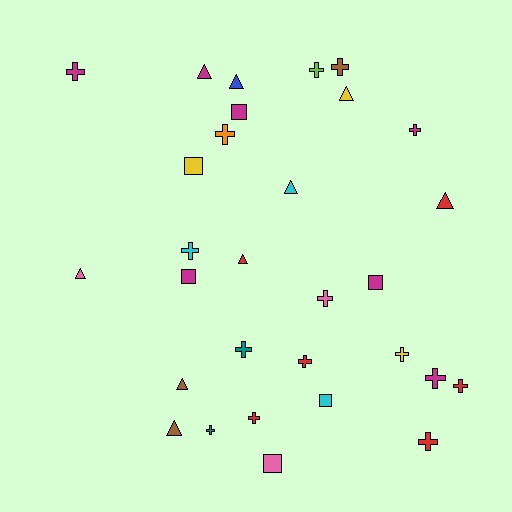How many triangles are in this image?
There are 9 triangles.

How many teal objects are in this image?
There are 2 teal objects.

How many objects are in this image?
There are 30 objects.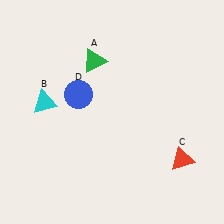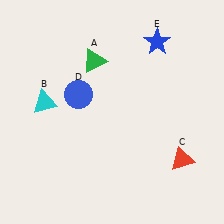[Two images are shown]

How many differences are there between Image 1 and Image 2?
There is 1 difference between the two images.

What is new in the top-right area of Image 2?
A blue star (E) was added in the top-right area of Image 2.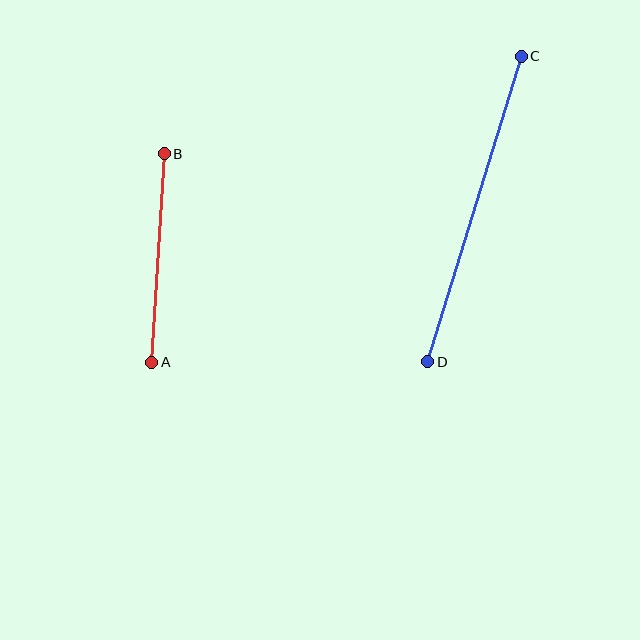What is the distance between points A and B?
The distance is approximately 209 pixels.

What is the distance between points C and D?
The distance is approximately 320 pixels.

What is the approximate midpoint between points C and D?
The midpoint is at approximately (474, 209) pixels.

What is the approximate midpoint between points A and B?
The midpoint is at approximately (158, 258) pixels.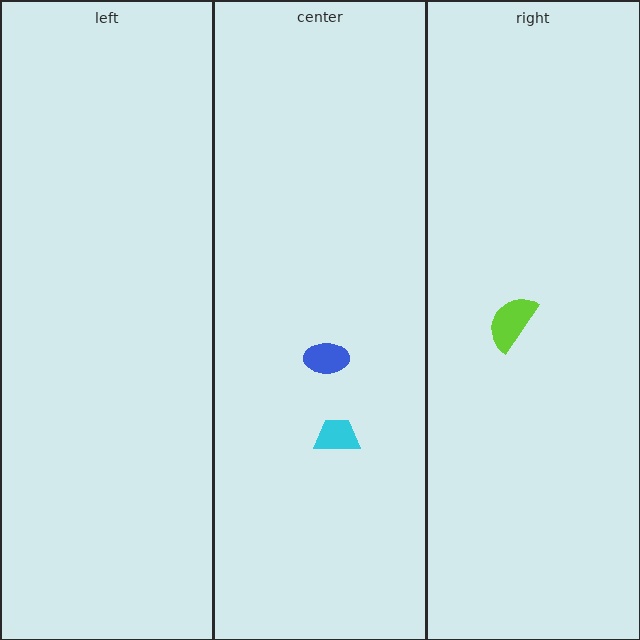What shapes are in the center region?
The blue ellipse, the cyan trapezoid.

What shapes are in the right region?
The lime semicircle.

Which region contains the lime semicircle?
The right region.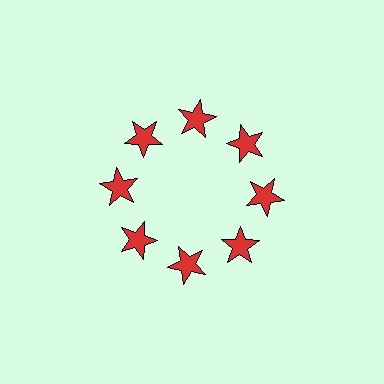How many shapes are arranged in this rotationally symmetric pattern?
There are 8 shapes, arranged in 8 groups of 1.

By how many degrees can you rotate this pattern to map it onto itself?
The pattern maps onto itself every 45 degrees of rotation.